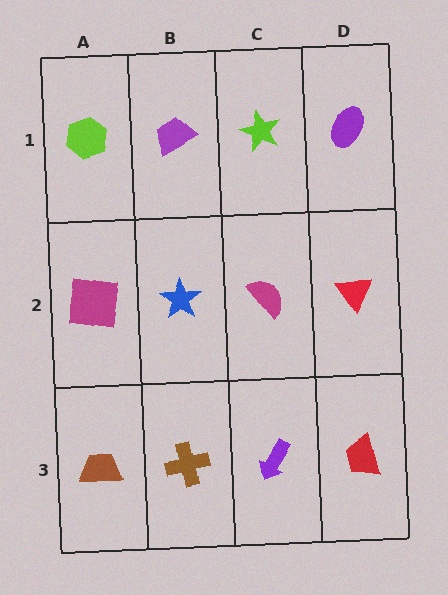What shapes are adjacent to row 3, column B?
A blue star (row 2, column B), a brown trapezoid (row 3, column A), a purple arrow (row 3, column C).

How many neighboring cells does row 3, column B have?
3.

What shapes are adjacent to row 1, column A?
A magenta square (row 2, column A), a purple trapezoid (row 1, column B).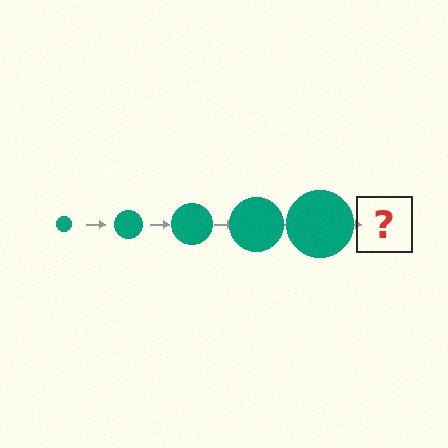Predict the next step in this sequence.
The next step is a teal circle, larger than the previous one.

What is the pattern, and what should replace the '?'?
The pattern is that the circle gets progressively larger each step. The '?' should be a teal circle, larger than the previous one.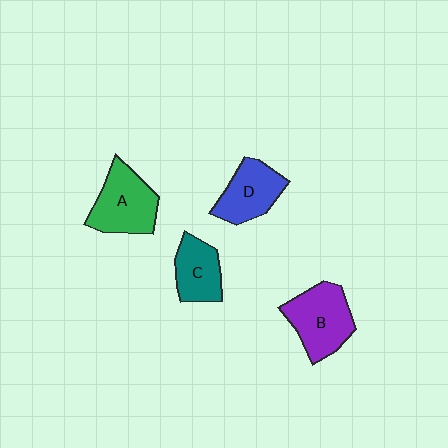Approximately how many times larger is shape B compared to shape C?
Approximately 1.4 times.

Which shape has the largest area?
Shape B (purple).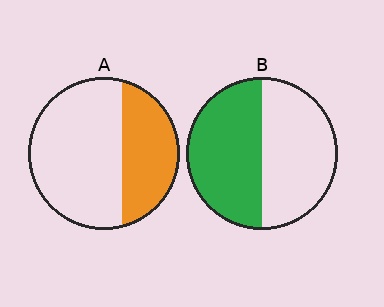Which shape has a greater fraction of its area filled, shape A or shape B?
Shape B.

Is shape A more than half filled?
No.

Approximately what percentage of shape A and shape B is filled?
A is approximately 35% and B is approximately 50%.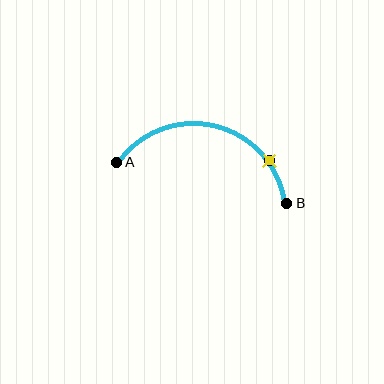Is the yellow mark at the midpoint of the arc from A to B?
No. The yellow mark lies on the arc but is closer to endpoint B. The arc midpoint would be at the point on the curve equidistant along the arc from both A and B.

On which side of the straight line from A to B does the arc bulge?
The arc bulges above the straight line connecting A and B.